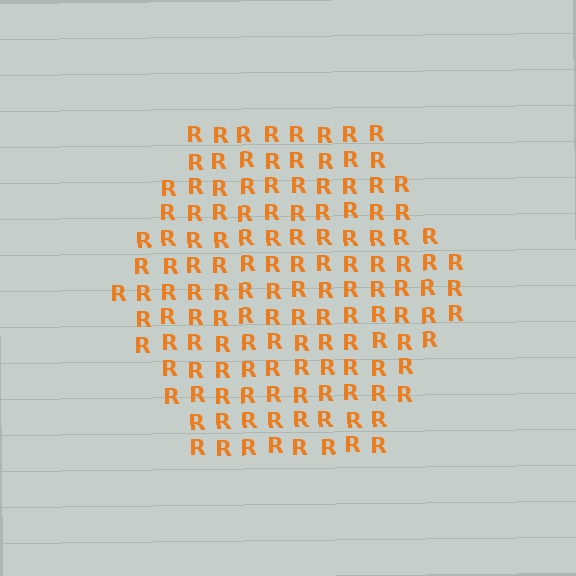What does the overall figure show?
The overall figure shows a hexagon.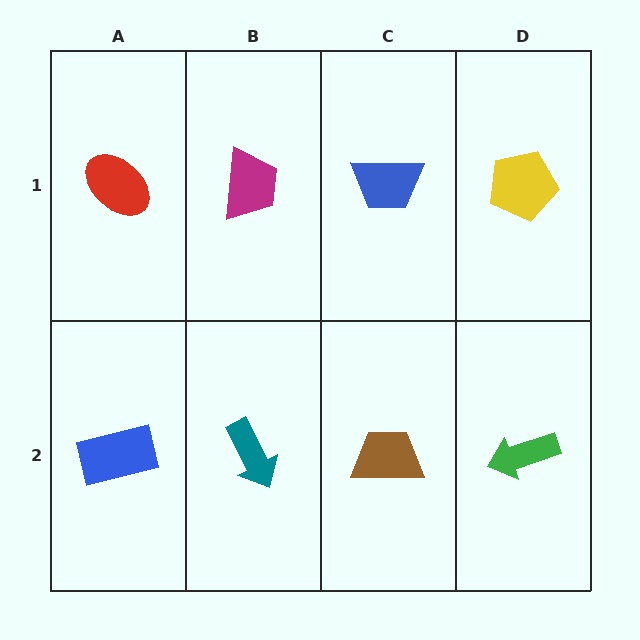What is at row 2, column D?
A green arrow.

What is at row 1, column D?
A yellow pentagon.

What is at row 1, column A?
A red ellipse.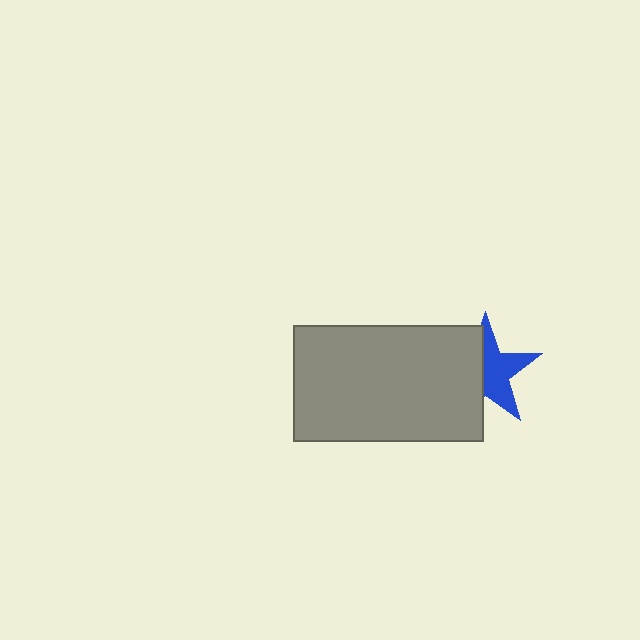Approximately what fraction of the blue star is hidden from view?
Roughly 46% of the blue star is hidden behind the gray rectangle.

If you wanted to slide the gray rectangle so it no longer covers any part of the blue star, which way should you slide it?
Slide it left — that is the most direct way to separate the two shapes.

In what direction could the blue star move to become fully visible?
The blue star could move right. That would shift it out from behind the gray rectangle entirely.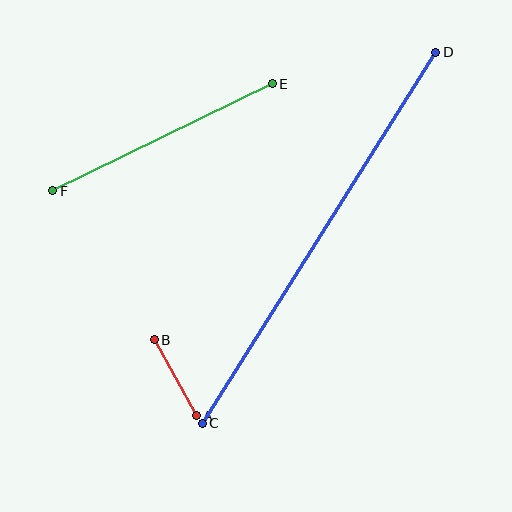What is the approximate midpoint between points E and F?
The midpoint is at approximately (162, 137) pixels.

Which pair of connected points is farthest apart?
Points C and D are farthest apart.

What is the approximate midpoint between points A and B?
The midpoint is at approximately (175, 378) pixels.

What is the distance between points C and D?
The distance is approximately 438 pixels.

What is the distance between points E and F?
The distance is approximately 244 pixels.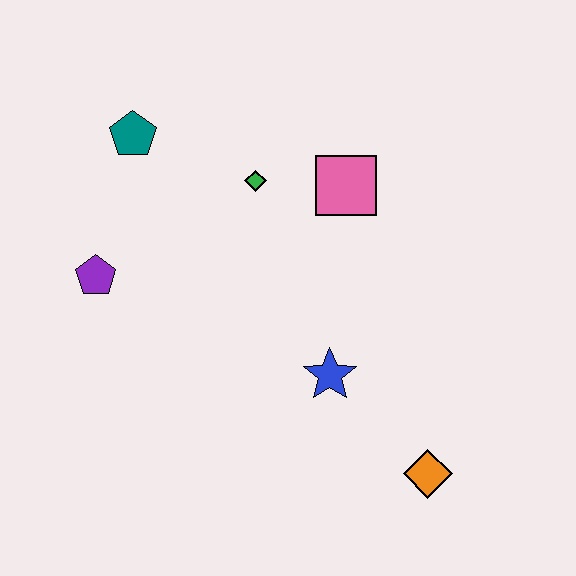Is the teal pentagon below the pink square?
No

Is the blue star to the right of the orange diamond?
No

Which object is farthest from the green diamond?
The orange diamond is farthest from the green diamond.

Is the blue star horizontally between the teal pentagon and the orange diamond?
Yes